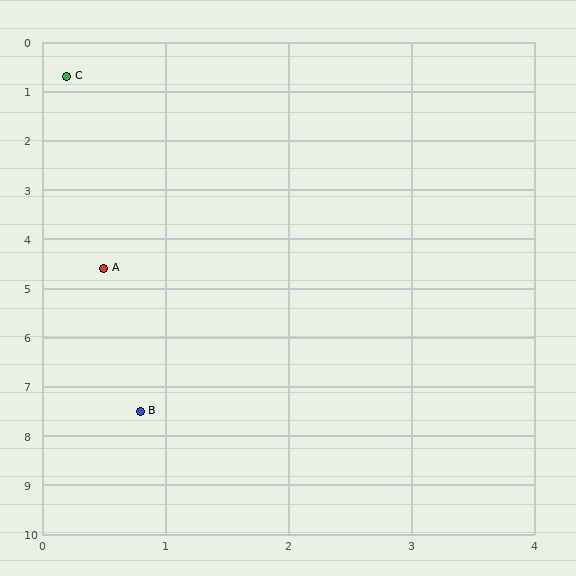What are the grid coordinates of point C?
Point C is at approximately (0.2, 0.7).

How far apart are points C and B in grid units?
Points C and B are about 6.8 grid units apart.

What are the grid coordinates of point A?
Point A is at approximately (0.5, 4.6).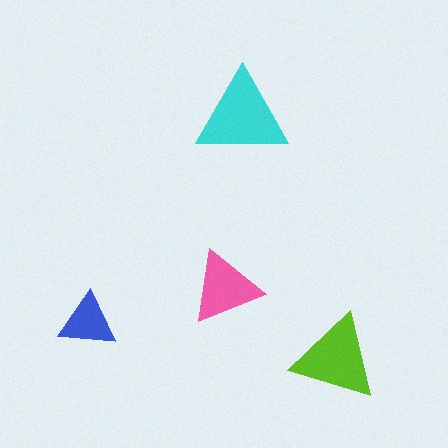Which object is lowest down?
The lime triangle is bottommost.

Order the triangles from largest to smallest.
the cyan one, the lime one, the pink one, the blue one.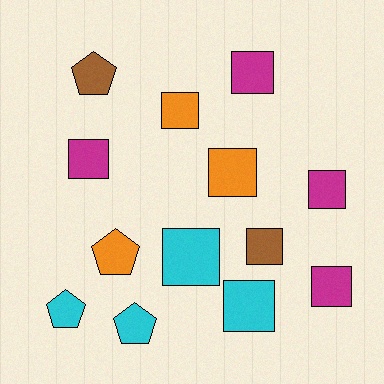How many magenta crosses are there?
There are no magenta crosses.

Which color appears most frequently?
Magenta, with 4 objects.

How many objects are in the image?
There are 13 objects.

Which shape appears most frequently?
Square, with 9 objects.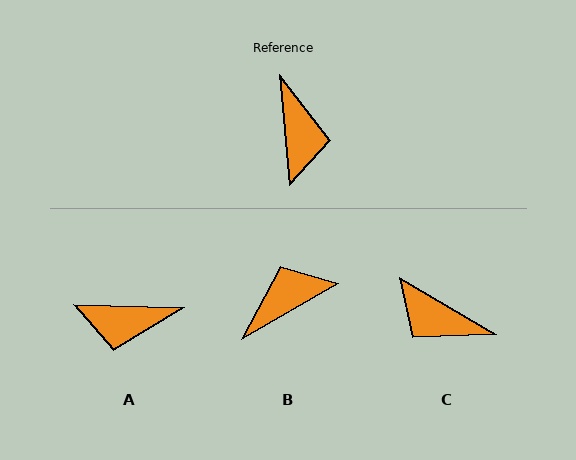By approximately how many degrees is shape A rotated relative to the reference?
Approximately 96 degrees clockwise.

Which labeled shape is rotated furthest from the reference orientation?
C, about 126 degrees away.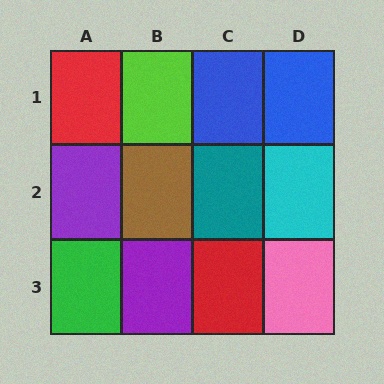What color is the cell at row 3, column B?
Purple.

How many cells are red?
2 cells are red.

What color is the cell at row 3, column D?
Pink.